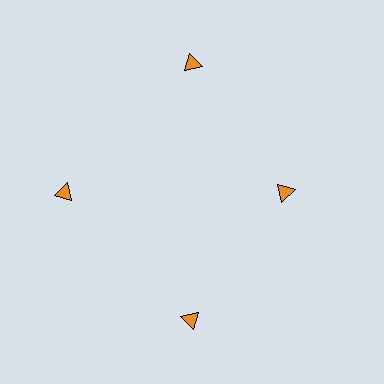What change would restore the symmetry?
The symmetry would be restored by moving it outward, back onto the ring so that all 4 triangles sit at equal angles and equal distance from the center.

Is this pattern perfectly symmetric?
No. The 4 orange triangles are arranged in a ring, but one element near the 3 o'clock position is pulled inward toward the center, breaking the 4-fold rotational symmetry.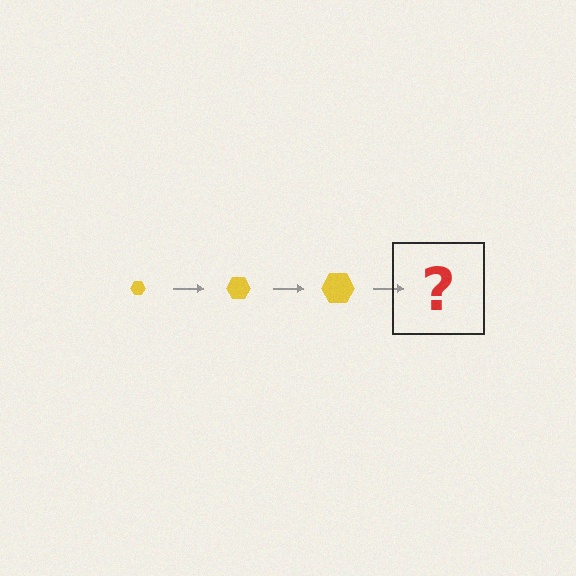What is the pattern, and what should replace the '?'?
The pattern is that the hexagon gets progressively larger each step. The '?' should be a yellow hexagon, larger than the previous one.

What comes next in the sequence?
The next element should be a yellow hexagon, larger than the previous one.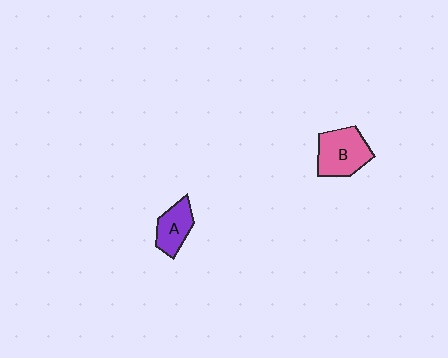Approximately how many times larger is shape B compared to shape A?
Approximately 1.4 times.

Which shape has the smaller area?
Shape A (purple).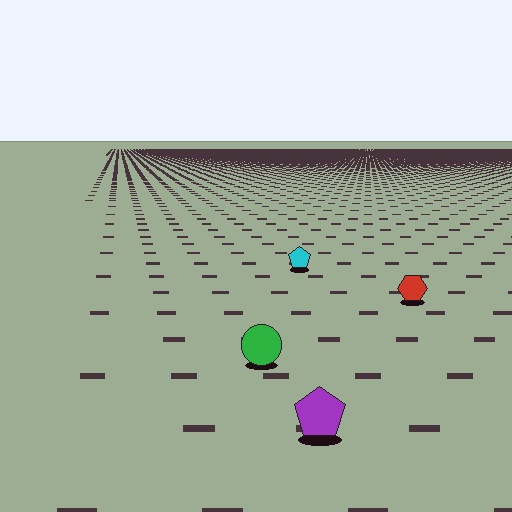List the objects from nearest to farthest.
From nearest to farthest: the purple pentagon, the green circle, the red hexagon, the cyan pentagon.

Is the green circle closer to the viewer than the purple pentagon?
No. The purple pentagon is closer — you can tell from the texture gradient: the ground texture is coarser near it.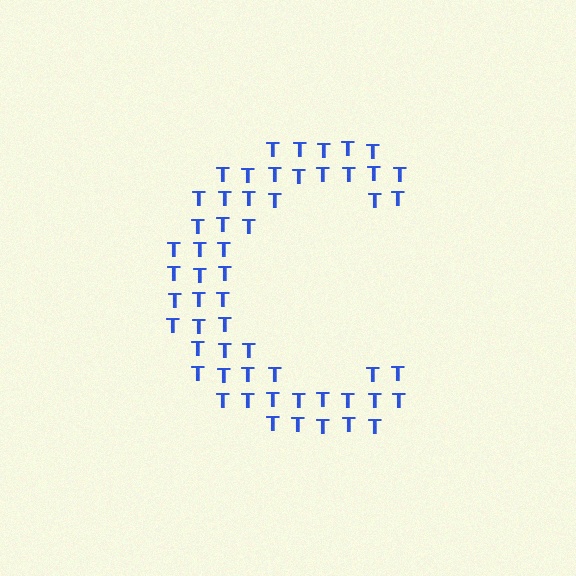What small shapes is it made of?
It is made of small letter T's.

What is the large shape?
The large shape is the letter C.